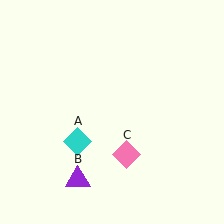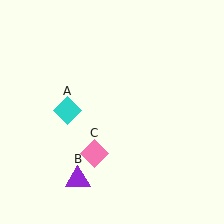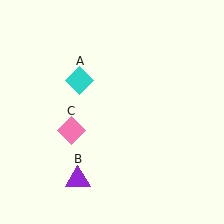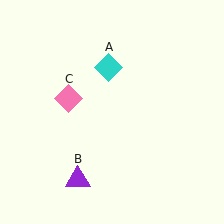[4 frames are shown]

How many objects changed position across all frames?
2 objects changed position: cyan diamond (object A), pink diamond (object C).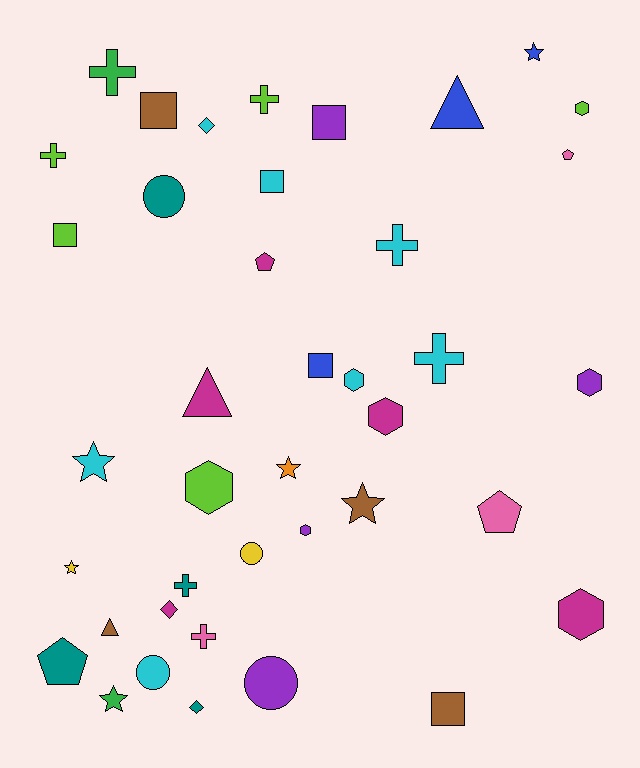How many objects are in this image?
There are 40 objects.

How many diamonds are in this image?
There are 3 diamonds.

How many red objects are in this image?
There are no red objects.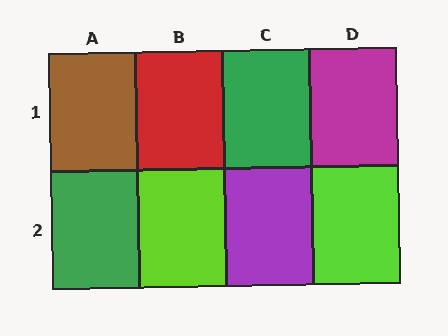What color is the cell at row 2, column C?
Purple.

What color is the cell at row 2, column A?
Green.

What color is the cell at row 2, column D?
Lime.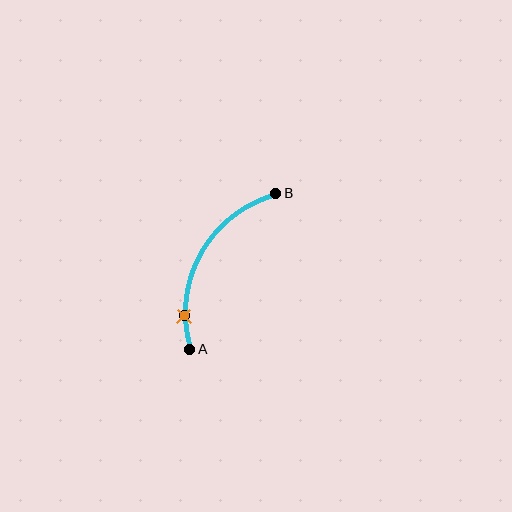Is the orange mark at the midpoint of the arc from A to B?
No. The orange mark lies on the arc but is closer to endpoint A. The arc midpoint would be at the point on the curve equidistant along the arc from both A and B.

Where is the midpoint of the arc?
The arc midpoint is the point on the curve farthest from the straight line joining A and B. It sits to the left of that line.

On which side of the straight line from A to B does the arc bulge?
The arc bulges to the left of the straight line connecting A and B.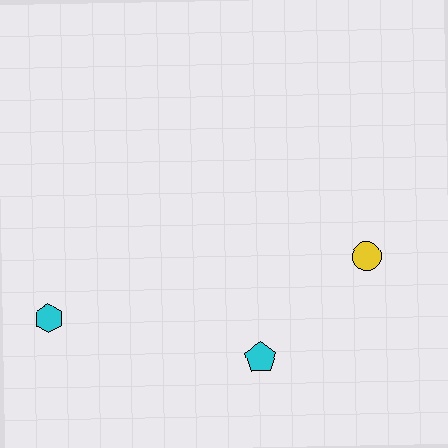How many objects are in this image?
There are 3 objects.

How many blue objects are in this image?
There are no blue objects.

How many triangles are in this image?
There are no triangles.